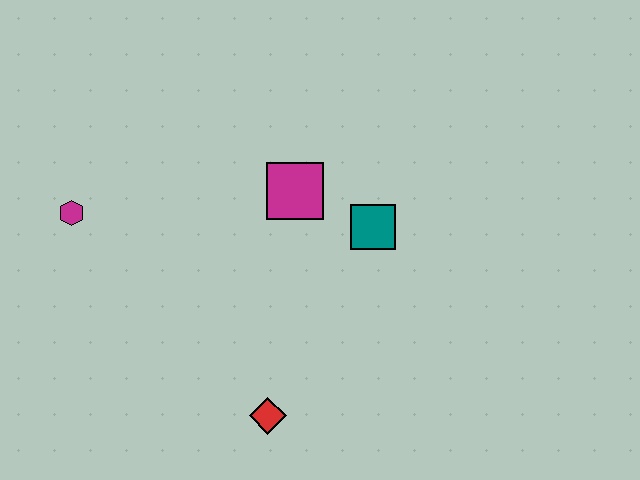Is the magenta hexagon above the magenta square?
No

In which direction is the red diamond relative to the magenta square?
The red diamond is below the magenta square.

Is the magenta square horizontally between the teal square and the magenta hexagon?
Yes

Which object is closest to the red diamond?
The teal square is closest to the red diamond.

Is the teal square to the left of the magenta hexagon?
No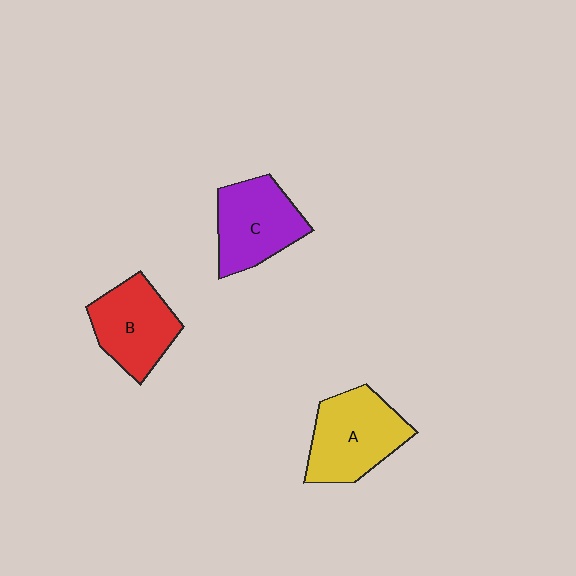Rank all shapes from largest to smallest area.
From largest to smallest: A (yellow), C (purple), B (red).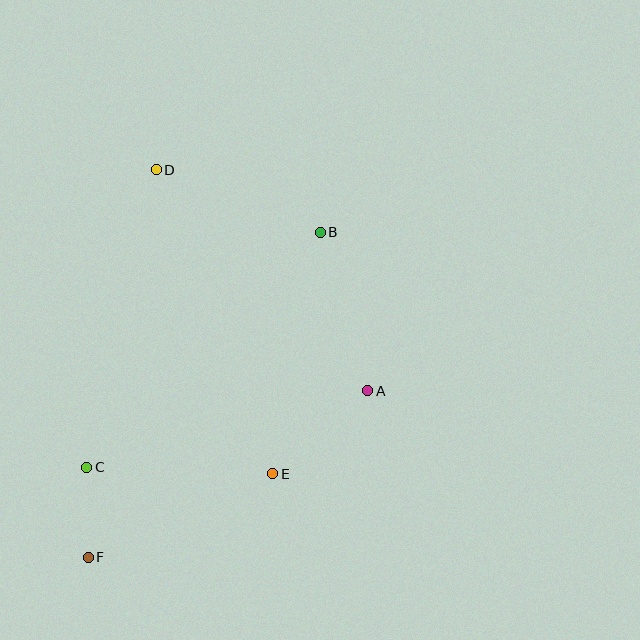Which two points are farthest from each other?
Points B and F are farthest from each other.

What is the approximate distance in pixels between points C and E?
The distance between C and E is approximately 186 pixels.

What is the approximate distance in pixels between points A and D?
The distance between A and D is approximately 305 pixels.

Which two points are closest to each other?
Points C and F are closest to each other.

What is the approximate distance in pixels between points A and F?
The distance between A and F is approximately 325 pixels.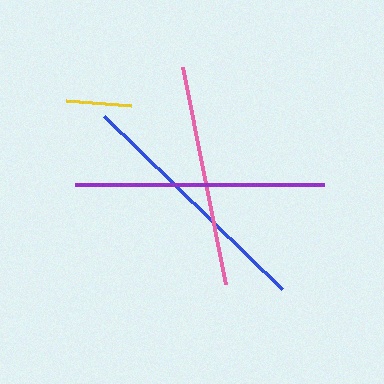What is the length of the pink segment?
The pink segment is approximately 221 pixels long.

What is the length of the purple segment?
The purple segment is approximately 249 pixels long.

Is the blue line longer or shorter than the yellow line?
The blue line is longer than the yellow line.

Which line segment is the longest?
The purple line is the longest at approximately 249 pixels.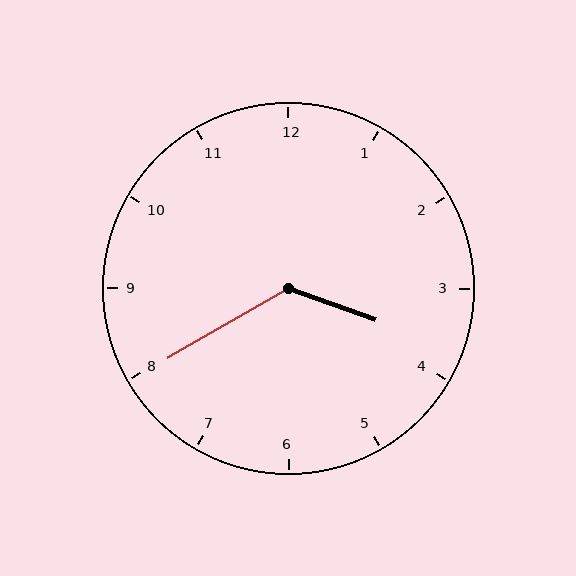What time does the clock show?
3:40.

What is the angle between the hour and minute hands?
Approximately 130 degrees.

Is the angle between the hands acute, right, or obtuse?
It is obtuse.